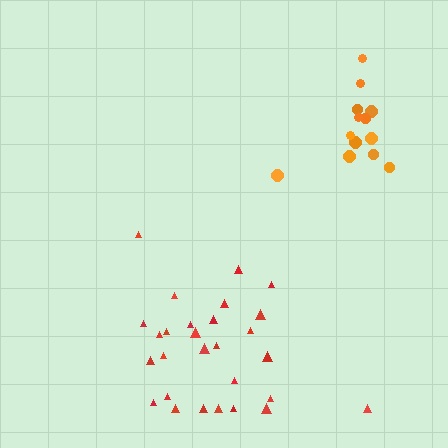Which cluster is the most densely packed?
Orange.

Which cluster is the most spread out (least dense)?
Red.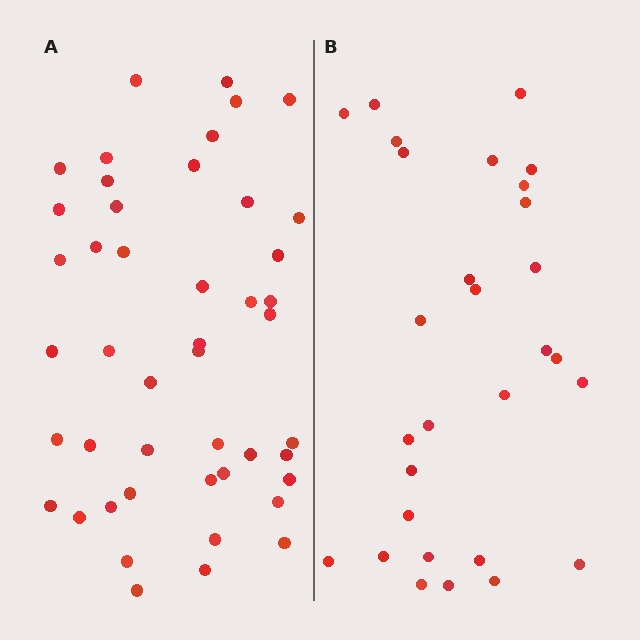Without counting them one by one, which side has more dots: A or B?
Region A (the left region) has more dots.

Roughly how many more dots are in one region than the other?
Region A has approximately 15 more dots than region B.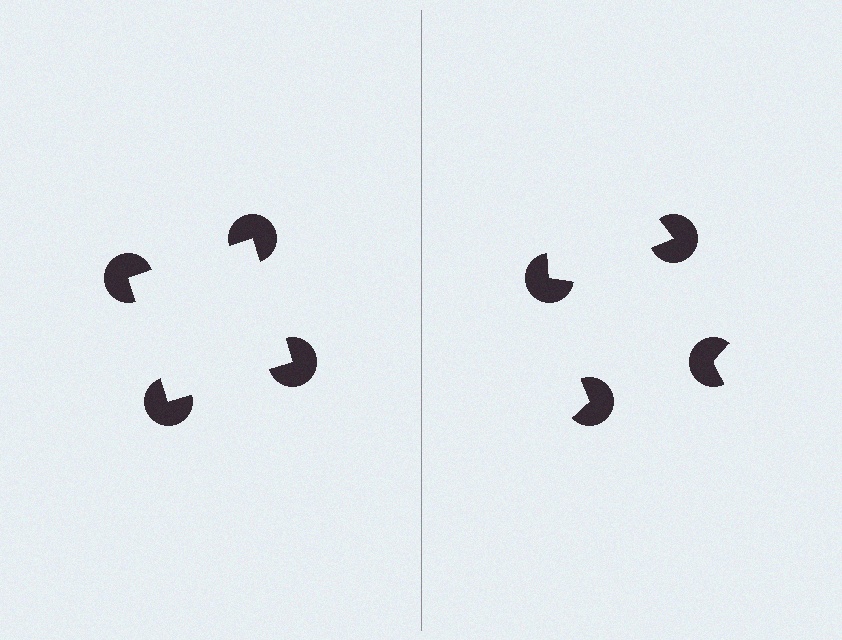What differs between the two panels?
The pac-man discs are positioned identically on both sides; only the wedge orientations differ. On the left they align to a square; on the right they are misaligned.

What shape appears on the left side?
An illusory square.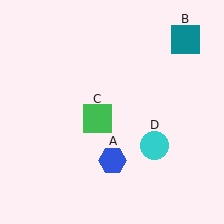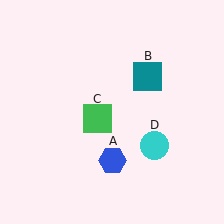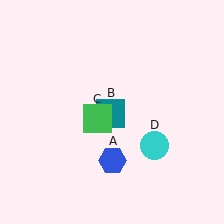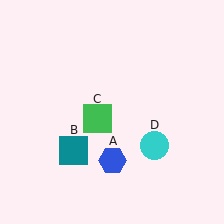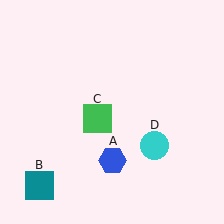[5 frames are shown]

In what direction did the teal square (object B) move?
The teal square (object B) moved down and to the left.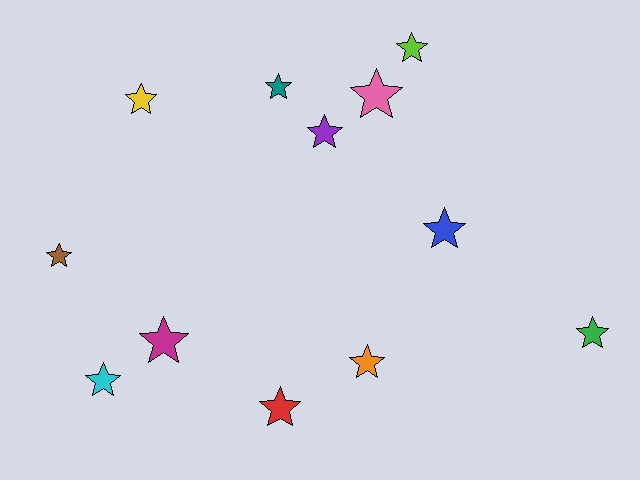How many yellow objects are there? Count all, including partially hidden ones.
There is 1 yellow object.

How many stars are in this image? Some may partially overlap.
There are 12 stars.